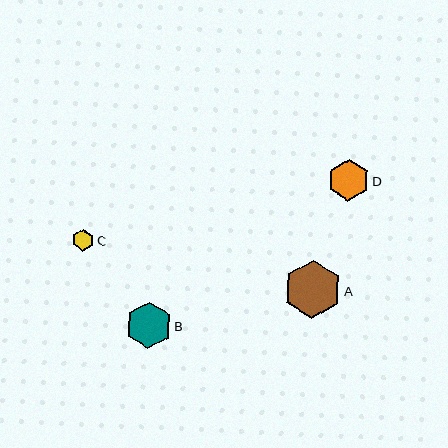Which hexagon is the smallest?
Hexagon C is the smallest with a size of approximately 22 pixels.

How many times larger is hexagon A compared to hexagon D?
Hexagon A is approximately 1.4 times the size of hexagon D.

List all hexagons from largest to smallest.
From largest to smallest: A, B, D, C.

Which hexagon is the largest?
Hexagon A is the largest with a size of approximately 58 pixels.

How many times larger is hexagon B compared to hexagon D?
Hexagon B is approximately 1.1 times the size of hexagon D.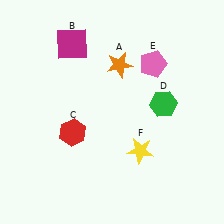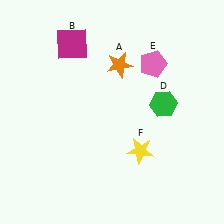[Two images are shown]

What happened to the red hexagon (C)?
The red hexagon (C) was removed in Image 2. It was in the bottom-left area of Image 1.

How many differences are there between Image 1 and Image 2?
There is 1 difference between the two images.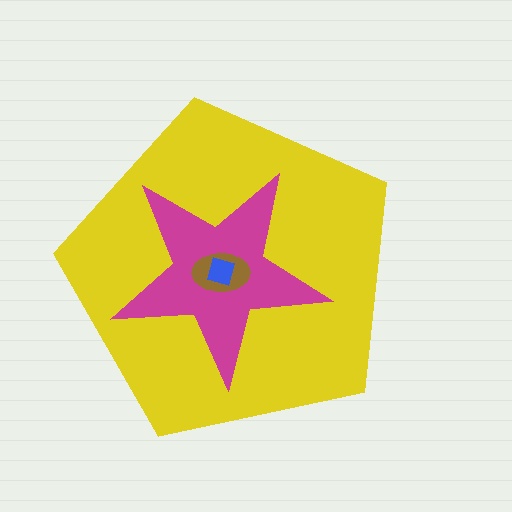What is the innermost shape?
The blue square.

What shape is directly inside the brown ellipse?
The blue square.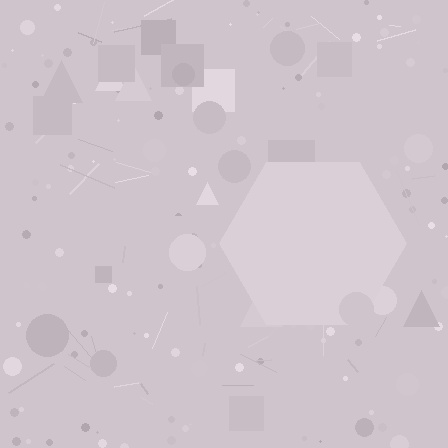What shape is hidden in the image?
A hexagon is hidden in the image.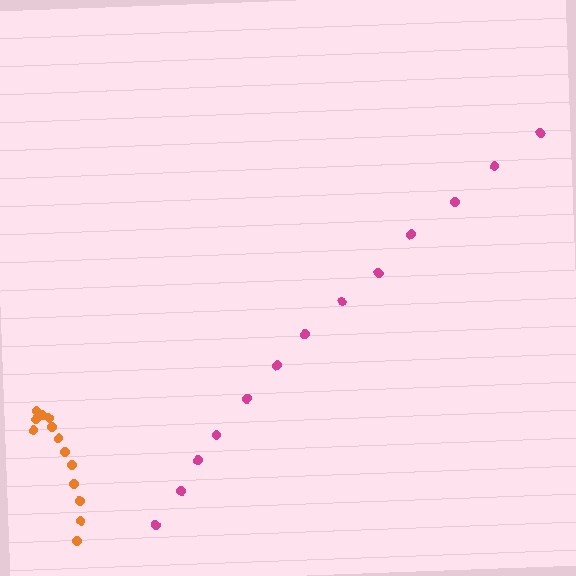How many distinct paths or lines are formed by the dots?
There are 2 distinct paths.